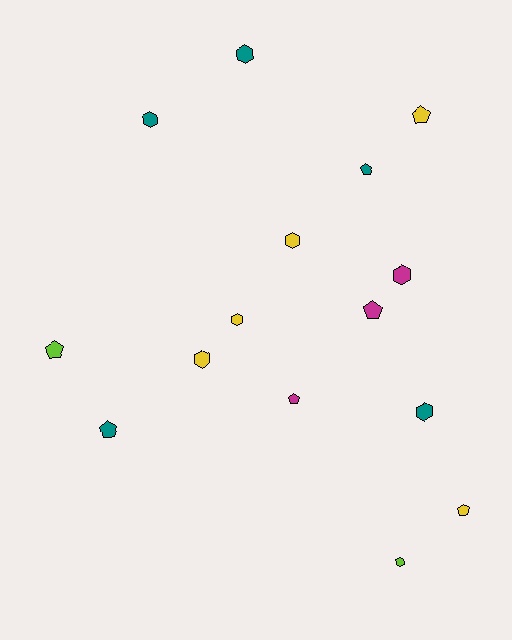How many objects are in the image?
There are 15 objects.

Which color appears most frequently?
Teal, with 5 objects.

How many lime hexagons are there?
There is 1 lime hexagon.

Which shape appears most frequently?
Hexagon, with 8 objects.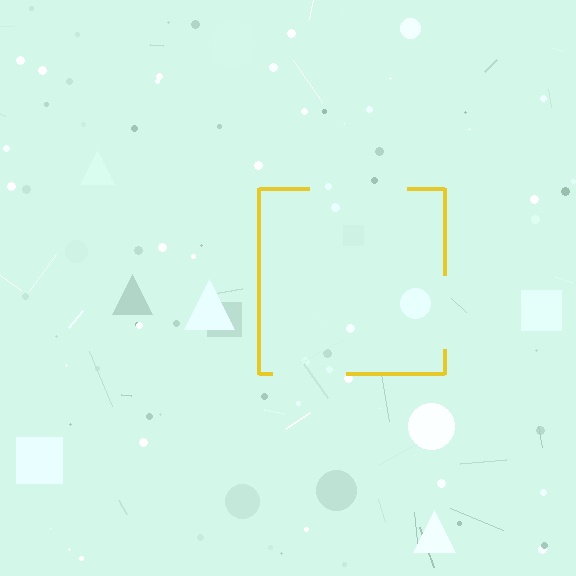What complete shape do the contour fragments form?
The contour fragments form a square.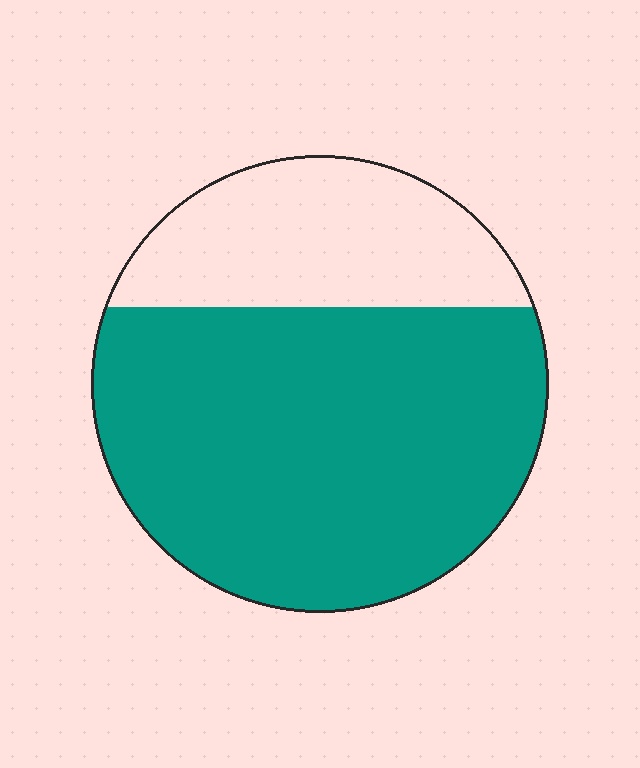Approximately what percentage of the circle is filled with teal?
Approximately 70%.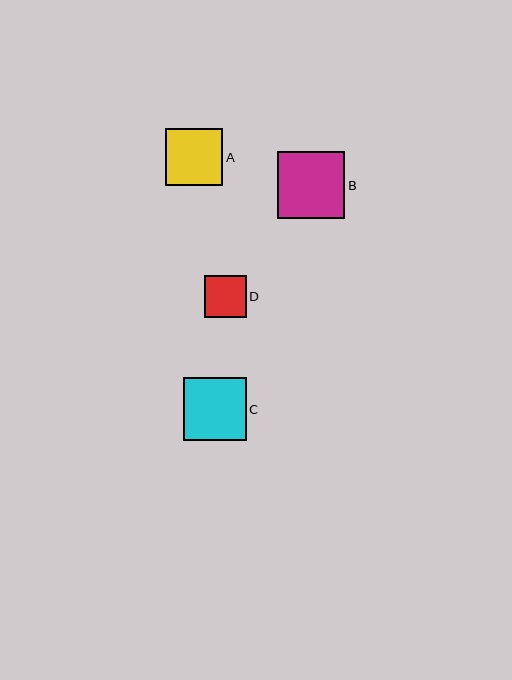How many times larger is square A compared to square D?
Square A is approximately 1.4 times the size of square D.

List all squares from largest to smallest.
From largest to smallest: B, C, A, D.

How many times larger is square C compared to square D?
Square C is approximately 1.5 times the size of square D.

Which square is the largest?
Square B is the largest with a size of approximately 67 pixels.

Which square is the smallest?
Square D is the smallest with a size of approximately 42 pixels.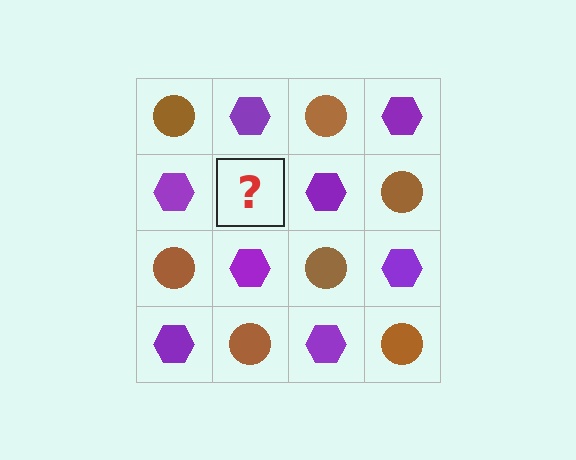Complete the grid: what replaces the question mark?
The question mark should be replaced with a brown circle.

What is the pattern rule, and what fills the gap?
The rule is that it alternates brown circle and purple hexagon in a checkerboard pattern. The gap should be filled with a brown circle.